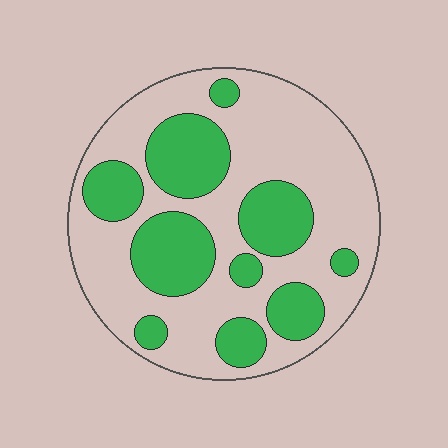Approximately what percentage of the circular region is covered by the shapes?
Approximately 35%.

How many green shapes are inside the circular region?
10.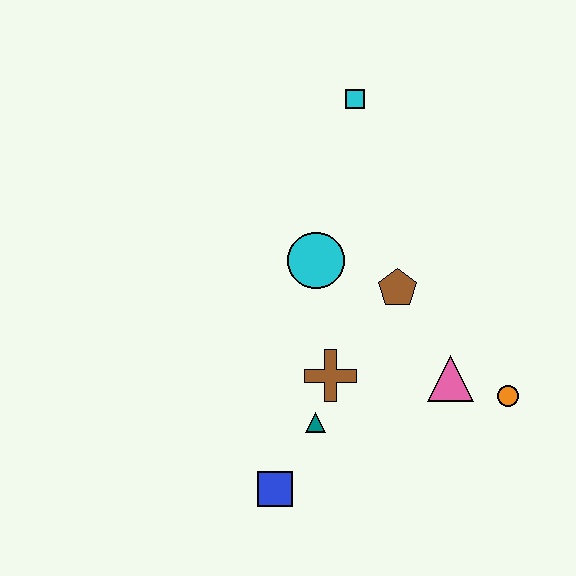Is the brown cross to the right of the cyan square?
No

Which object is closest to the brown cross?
The teal triangle is closest to the brown cross.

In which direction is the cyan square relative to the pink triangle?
The cyan square is above the pink triangle.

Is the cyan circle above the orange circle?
Yes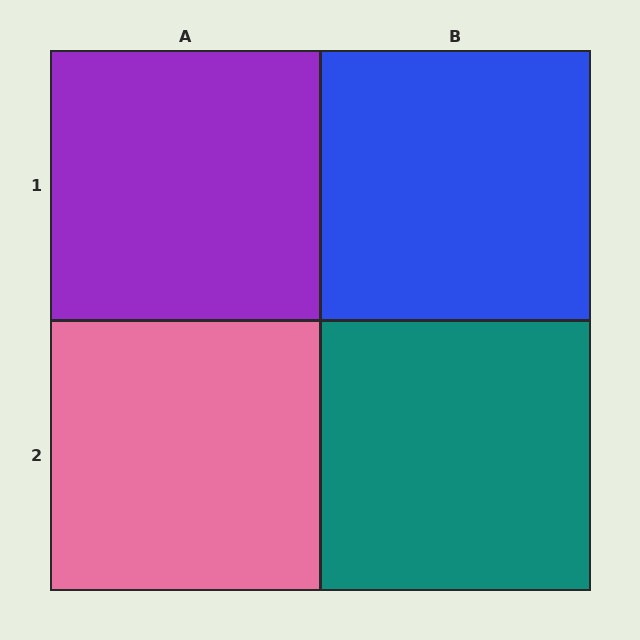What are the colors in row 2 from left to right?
Pink, teal.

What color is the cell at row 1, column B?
Blue.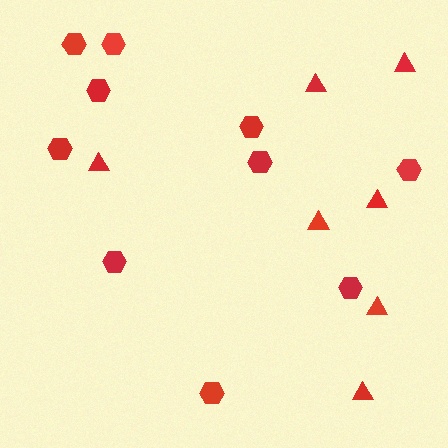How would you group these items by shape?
There are 2 groups: one group of triangles (7) and one group of hexagons (10).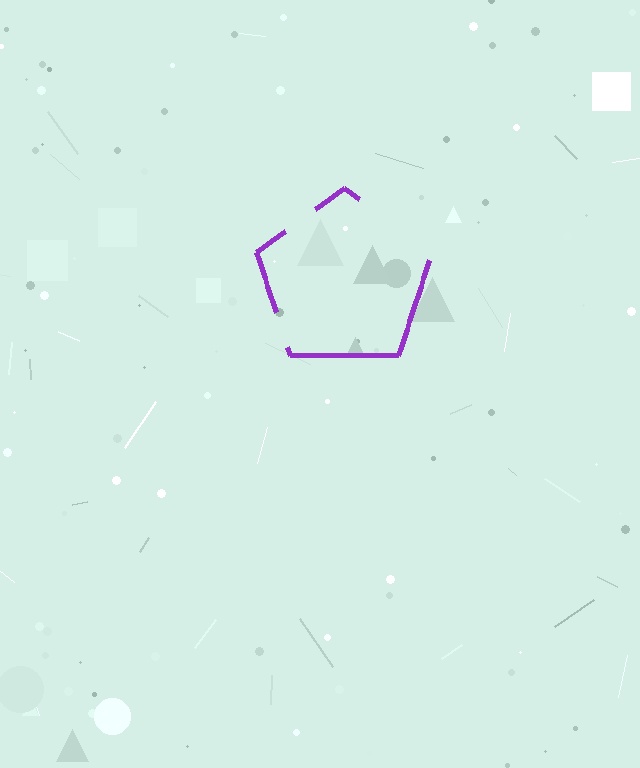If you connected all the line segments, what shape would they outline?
They would outline a pentagon.